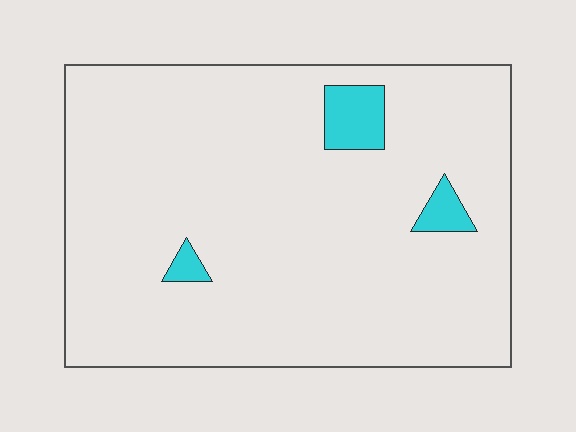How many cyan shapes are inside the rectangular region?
3.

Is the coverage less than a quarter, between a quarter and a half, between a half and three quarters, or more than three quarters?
Less than a quarter.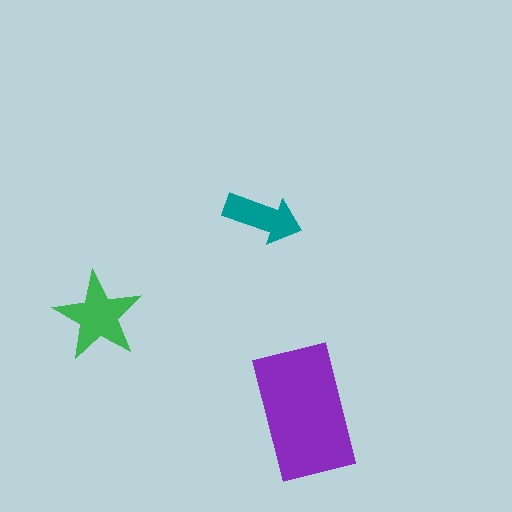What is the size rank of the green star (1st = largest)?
2nd.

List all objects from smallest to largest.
The teal arrow, the green star, the purple rectangle.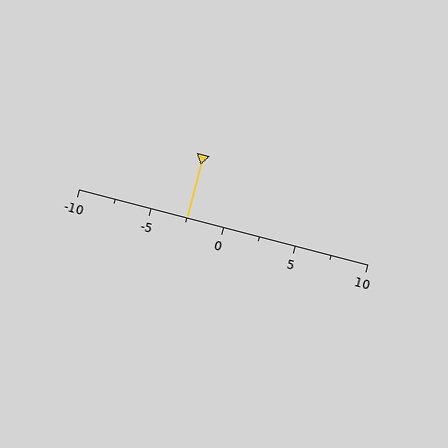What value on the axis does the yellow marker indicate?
The marker indicates approximately -2.5.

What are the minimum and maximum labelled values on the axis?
The axis runs from -10 to 10.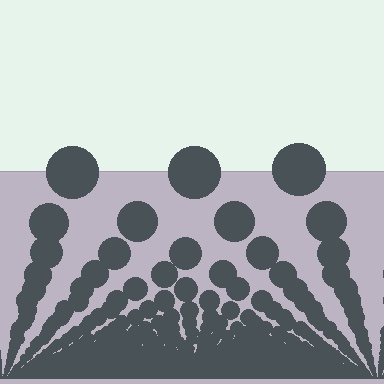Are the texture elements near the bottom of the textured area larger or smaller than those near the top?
Smaller. The gradient is inverted — elements near the bottom are smaller and denser.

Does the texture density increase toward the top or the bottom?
Density increases toward the bottom.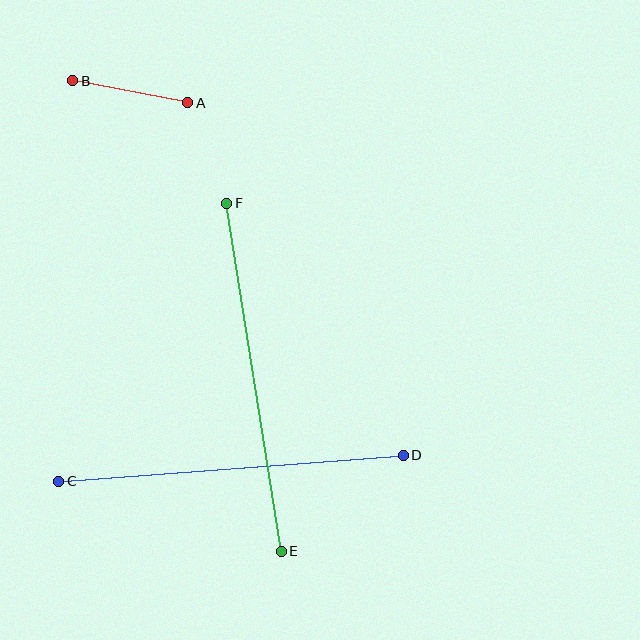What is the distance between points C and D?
The distance is approximately 345 pixels.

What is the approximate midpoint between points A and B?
The midpoint is at approximately (130, 92) pixels.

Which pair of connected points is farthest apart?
Points E and F are farthest apart.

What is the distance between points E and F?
The distance is approximately 352 pixels.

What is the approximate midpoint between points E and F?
The midpoint is at approximately (254, 377) pixels.